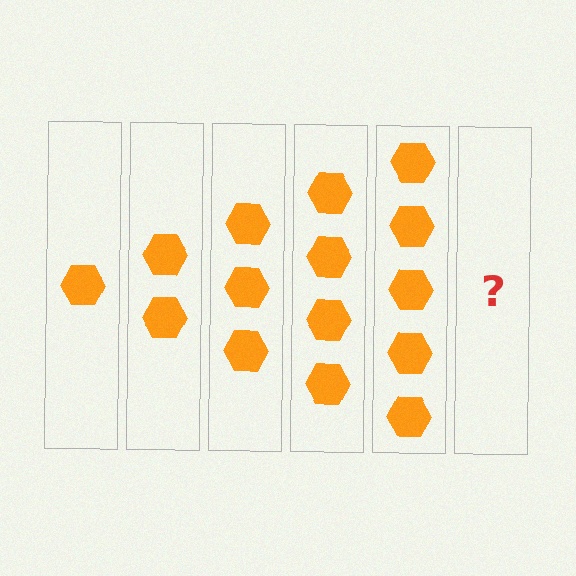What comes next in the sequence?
The next element should be 6 hexagons.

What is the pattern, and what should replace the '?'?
The pattern is that each step adds one more hexagon. The '?' should be 6 hexagons.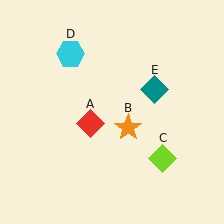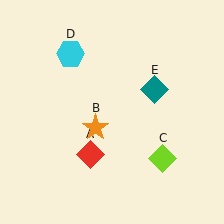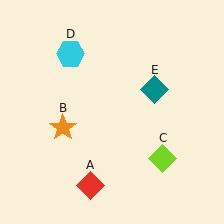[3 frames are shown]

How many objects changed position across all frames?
2 objects changed position: red diamond (object A), orange star (object B).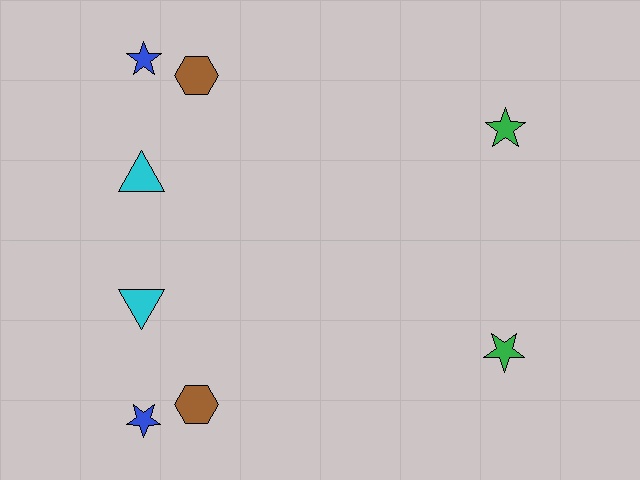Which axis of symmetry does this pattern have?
The pattern has a horizontal axis of symmetry running through the center of the image.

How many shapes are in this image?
There are 8 shapes in this image.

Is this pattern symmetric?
Yes, this pattern has bilateral (reflection) symmetry.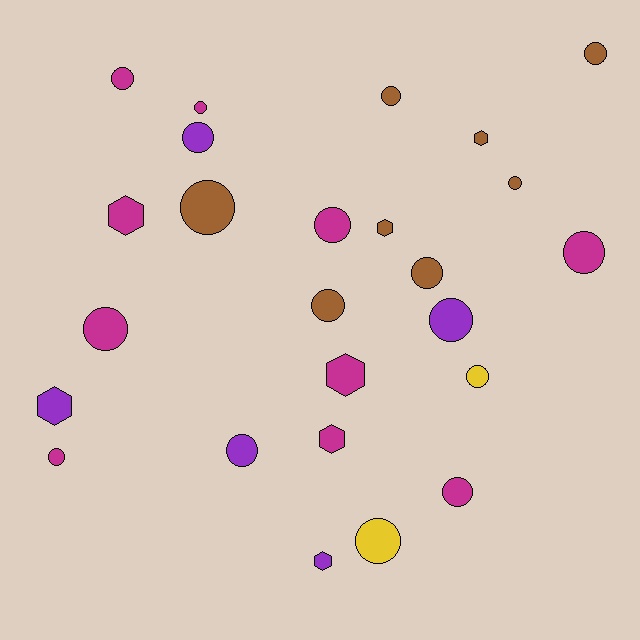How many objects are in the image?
There are 25 objects.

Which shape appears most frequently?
Circle, with 18 objects.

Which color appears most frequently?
Magenta, with 10 objects.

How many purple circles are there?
There are 3 purple circles.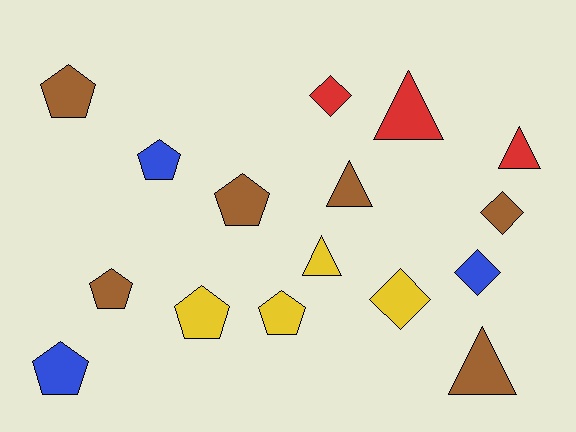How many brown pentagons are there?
There are 3 brown pentagons.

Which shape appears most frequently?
Pentagon, with 7 objects.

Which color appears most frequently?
Brown, with 6 objects.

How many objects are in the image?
There are 16 objects.